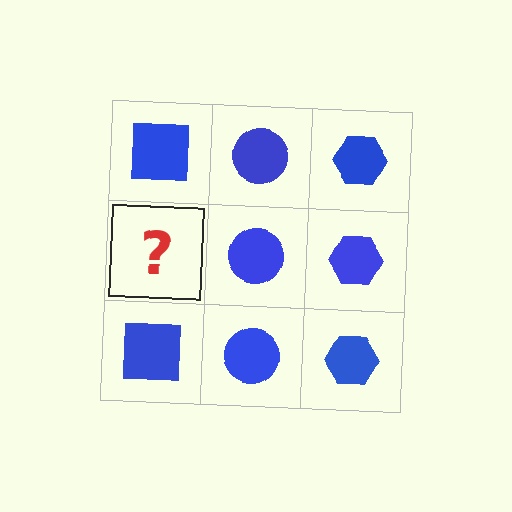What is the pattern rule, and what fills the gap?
The rule is that each column has a consistent shape. The gap should be filled with a blue square.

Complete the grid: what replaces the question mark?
The question mark should be replaced with a blue square.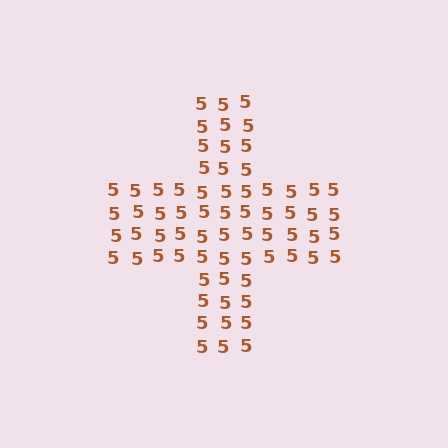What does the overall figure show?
The overall figure shows a cross.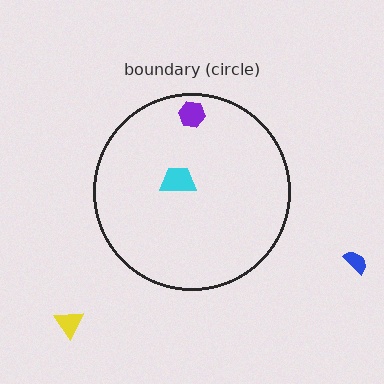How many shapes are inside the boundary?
2 inside, 2 outside.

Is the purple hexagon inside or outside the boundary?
Inside.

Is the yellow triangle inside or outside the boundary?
Outside.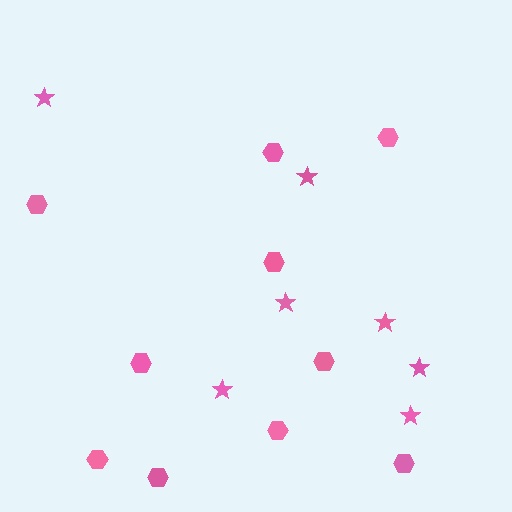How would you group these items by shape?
There are 2 groups: one group of hexagons (10) and one group of stars (7).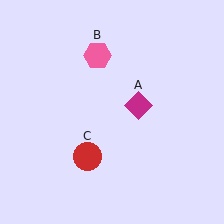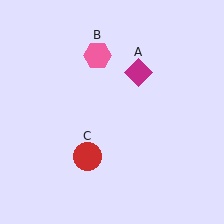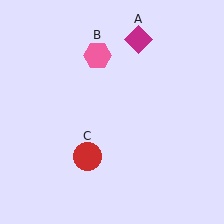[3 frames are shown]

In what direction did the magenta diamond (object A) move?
The magenta diamond (object A) moved up.